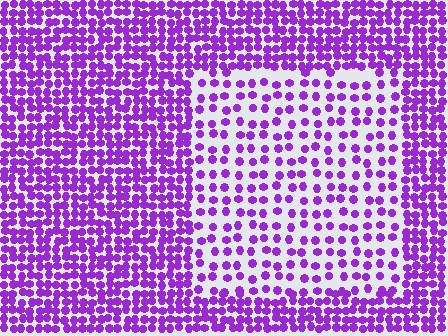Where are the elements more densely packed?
The elements are more densely packed outside the rectangle boundary.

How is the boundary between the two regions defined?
The boundary is defined by a change in element density (approximately 2.2x ratio). All elements are the same color, size, and shape.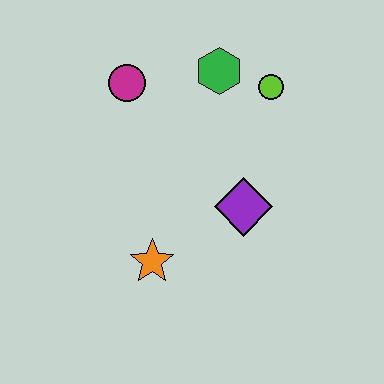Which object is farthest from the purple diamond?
The magenta circle is farthest from the purple diamond.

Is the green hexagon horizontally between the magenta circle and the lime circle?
Yes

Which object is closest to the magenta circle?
The green hexagon is closest to the magenta circle.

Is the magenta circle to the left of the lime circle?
Yes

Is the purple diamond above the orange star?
Yes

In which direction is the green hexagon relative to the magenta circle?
The green hexagon is to the right of the magenta circle.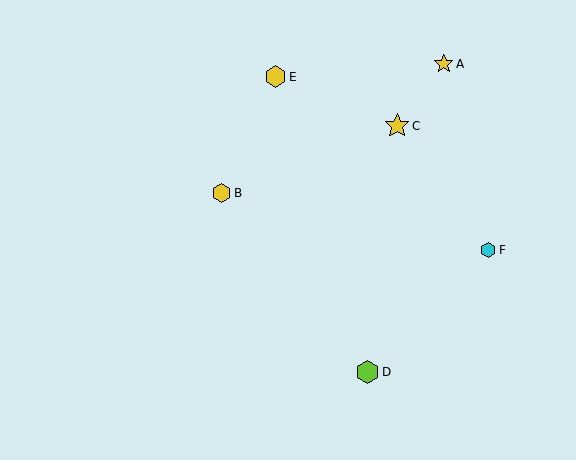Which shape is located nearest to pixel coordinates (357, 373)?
The lime hexagon (labeled D) at (367, 372) is nearest to that location.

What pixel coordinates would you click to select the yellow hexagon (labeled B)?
Click at (221, 193) to select the yellow hexagon B.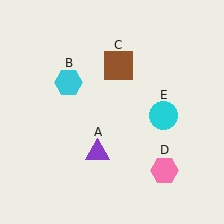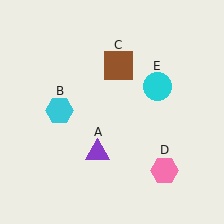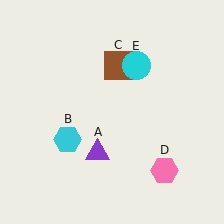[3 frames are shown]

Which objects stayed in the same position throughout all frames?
Purple triangle (object A) and brown square (object C) and pink hexagon (object D) remained stationary.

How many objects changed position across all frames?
2 objects changed position: cyan hexagon (object B), cyan circle (object E).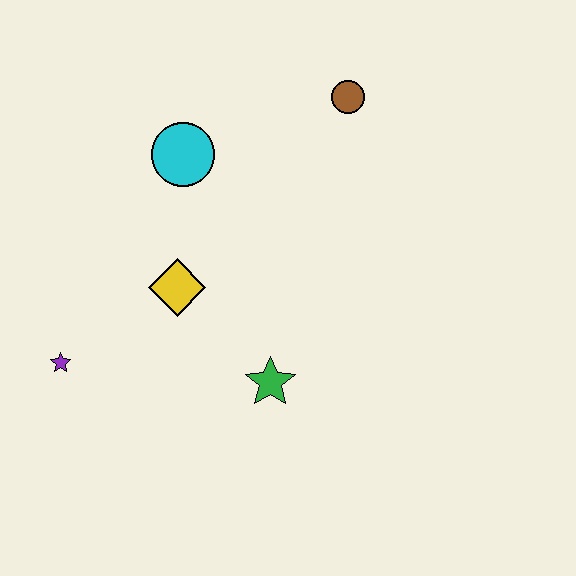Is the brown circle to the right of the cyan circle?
Yes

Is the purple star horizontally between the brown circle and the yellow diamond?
No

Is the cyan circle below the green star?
No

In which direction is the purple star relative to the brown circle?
The purple star is to the left of the brown circle.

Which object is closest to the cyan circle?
The yellow diamond is closest to the cyan circle.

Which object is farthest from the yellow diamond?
The brown circle is farthest from the yellow diamond.